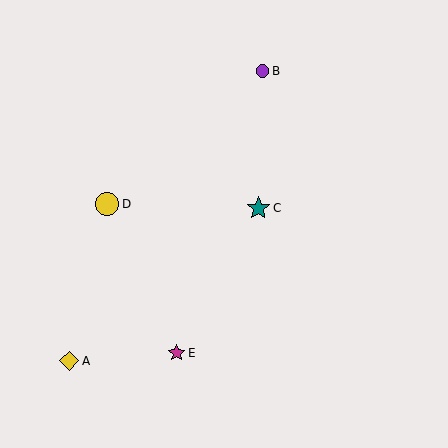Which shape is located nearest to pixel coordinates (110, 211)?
The yellow circle (labeled D) at (107, 204) is nearest to that location.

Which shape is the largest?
The teal star (labeled C) is the largest.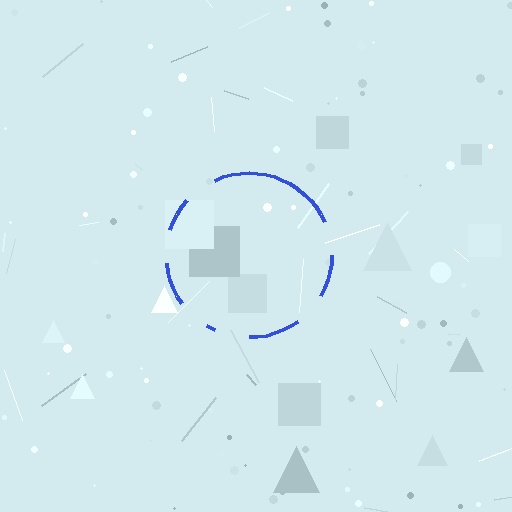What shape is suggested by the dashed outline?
The dashed outline suggests a circle.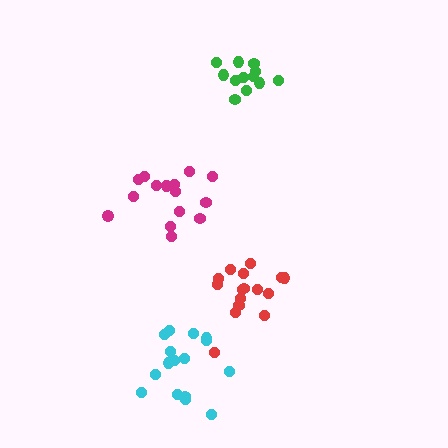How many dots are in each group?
Group 1: 16 dots, Group 2: 16 dots, Group 3: 12 dots, Group 4: 16 dots (60 total).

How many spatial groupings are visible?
There are 4 spatial groupings.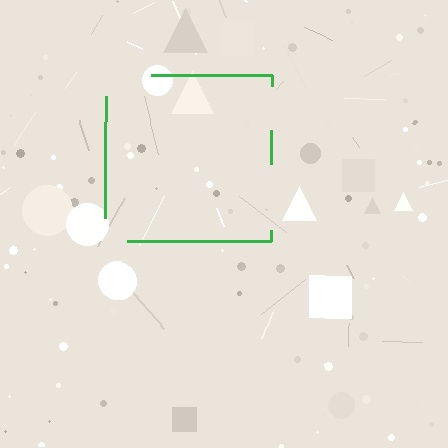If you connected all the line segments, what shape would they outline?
They would outline a square.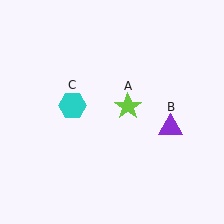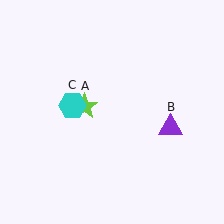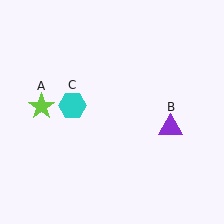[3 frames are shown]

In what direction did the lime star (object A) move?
The lime star (object A) moved left.